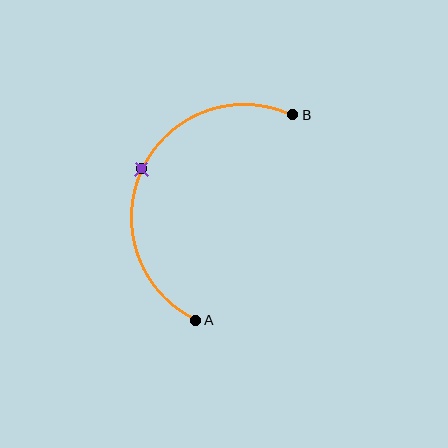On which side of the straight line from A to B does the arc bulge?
The arc bulges to the left of the straight line connecting A and B.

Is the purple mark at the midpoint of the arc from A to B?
Yes. The purple mark lies on the arc at equal arc-length from both A and B — it is the arc midpoint.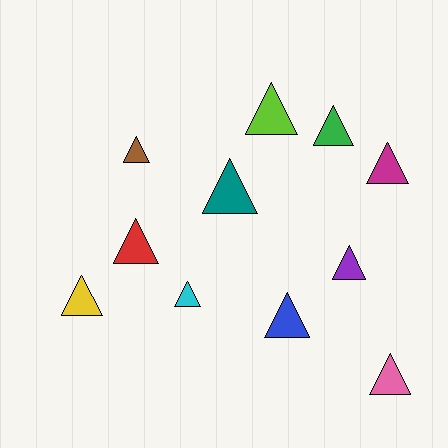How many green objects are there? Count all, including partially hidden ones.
There is 1 green object.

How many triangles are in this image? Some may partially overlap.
There are 11 triangles.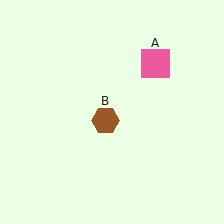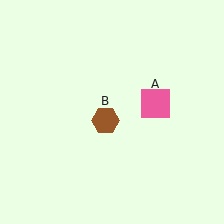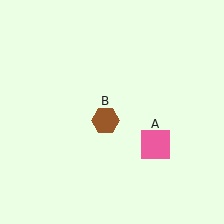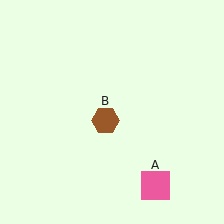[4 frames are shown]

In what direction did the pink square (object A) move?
The pink square (object A) moved down.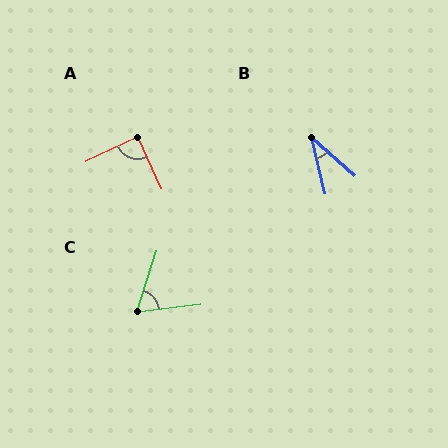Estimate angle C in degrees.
Approximately 66 degrees.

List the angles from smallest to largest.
B (35°), C (66°), A (89°).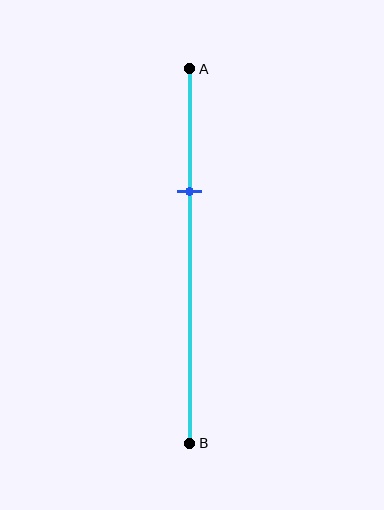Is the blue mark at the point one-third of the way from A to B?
Yes, the mark is approximately at the one-third point.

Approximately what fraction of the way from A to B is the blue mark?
The blue mark is approximately 35% of the way from A to B.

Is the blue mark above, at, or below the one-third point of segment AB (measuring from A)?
The blue mark is approximately at the one-third point of segment AB.